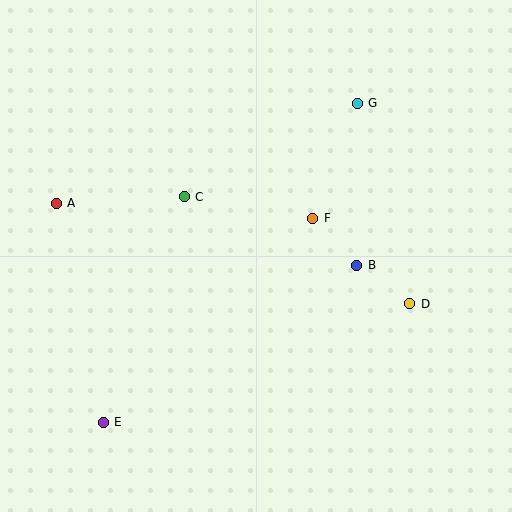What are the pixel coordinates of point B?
Point B is at (357, 265).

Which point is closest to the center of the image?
Point F at (313, 218) is closest to the center.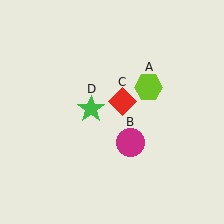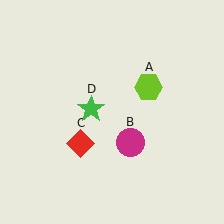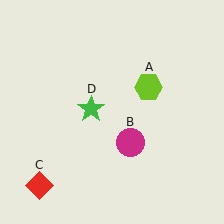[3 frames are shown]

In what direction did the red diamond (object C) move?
The red diamond (object C) moved down and to the left.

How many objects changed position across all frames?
1 object changed position: red diamond (object C).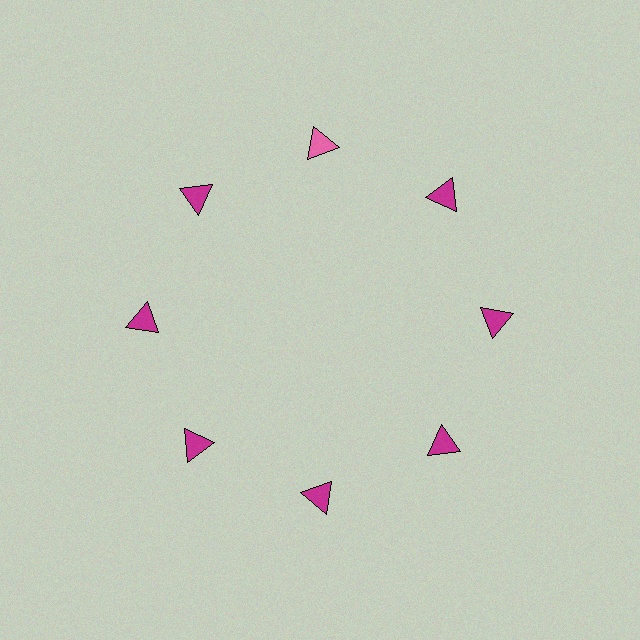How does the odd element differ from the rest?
It has a different color: pink instead of magenta.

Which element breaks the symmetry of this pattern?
The pink triangle at roughly the 12 o'clock position breaks the symmetry. All other shapes are magenta triangles.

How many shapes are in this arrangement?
There are 8 shapes arranged in a ring pattern.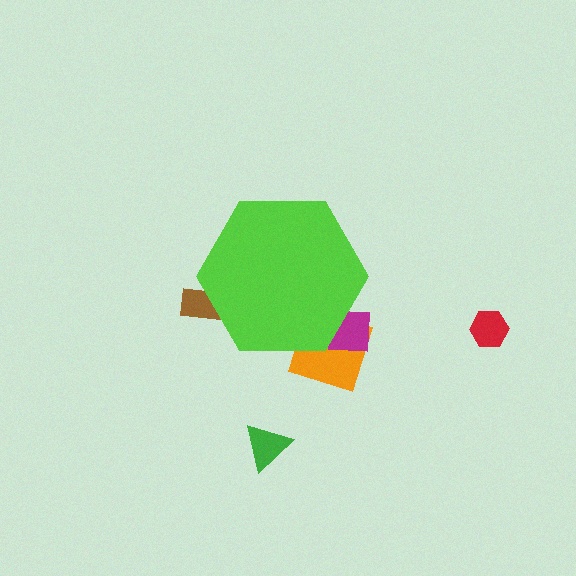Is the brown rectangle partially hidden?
Yes, the brown rectangle is partially hidden behind the lime hexagon.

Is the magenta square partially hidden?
Yes, the magenta square is partially hidden behind the lime hexagon.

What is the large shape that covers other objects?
A lime hexagon.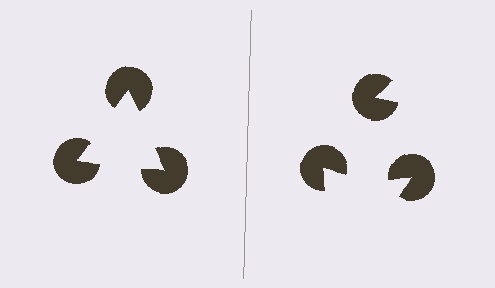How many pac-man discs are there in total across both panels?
6 — 3 on each side.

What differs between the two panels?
The pac-man discs are positioned identically on both sides; only the wedge orientations differ. On the left they align to a triangle; on the right they are misaligned.